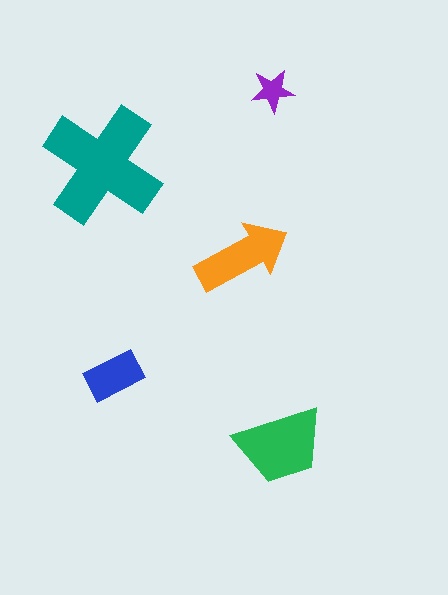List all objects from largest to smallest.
The teal cross, the green trapezoid, the orange arrow, the blue rectangle, the purple star.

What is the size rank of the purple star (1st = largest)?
5th.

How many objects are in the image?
There are 5 objects in the image.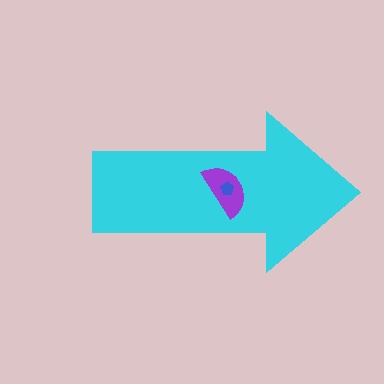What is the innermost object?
The blue pentagon.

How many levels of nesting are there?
3.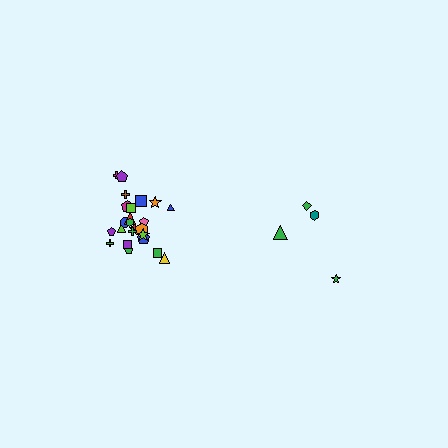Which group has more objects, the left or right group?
The left group.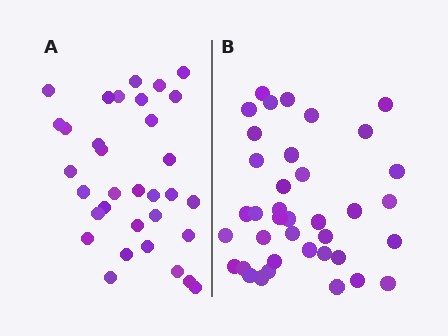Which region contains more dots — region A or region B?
Region B (the right region) has more dots.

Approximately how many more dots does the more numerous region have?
Region B has about 5 more dots than region A.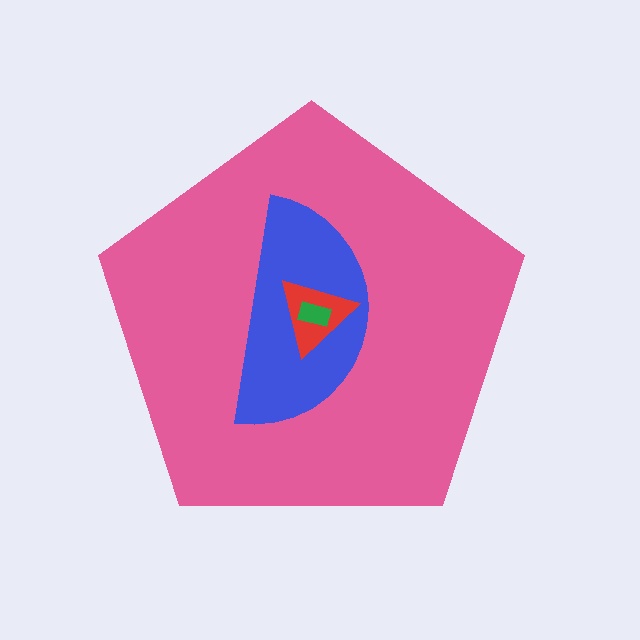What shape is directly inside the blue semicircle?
The red triangle.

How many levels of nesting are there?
4.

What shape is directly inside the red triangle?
The green rectangle.